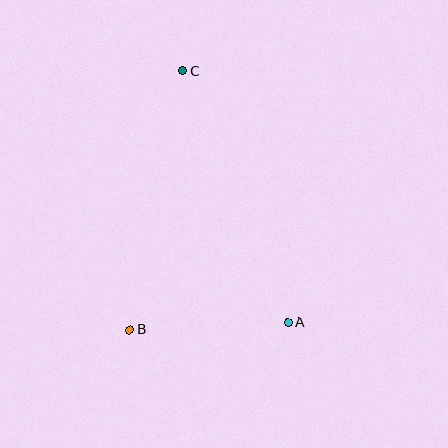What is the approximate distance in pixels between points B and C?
The distance between B and C is approximately 264 pixels.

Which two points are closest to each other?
Points A and B are closest to each other.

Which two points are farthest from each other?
Points A and C are farthest from each other.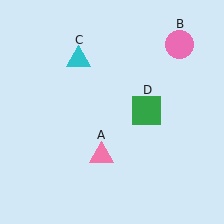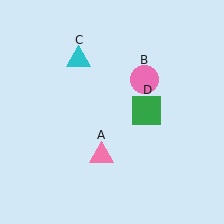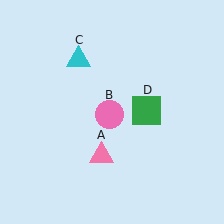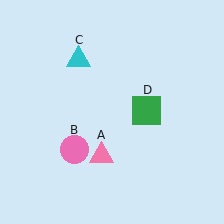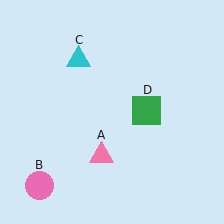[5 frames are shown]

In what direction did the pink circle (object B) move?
The pink circle (object B) moved down and to the left.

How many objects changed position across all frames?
1 object changed position: pink circle (object B).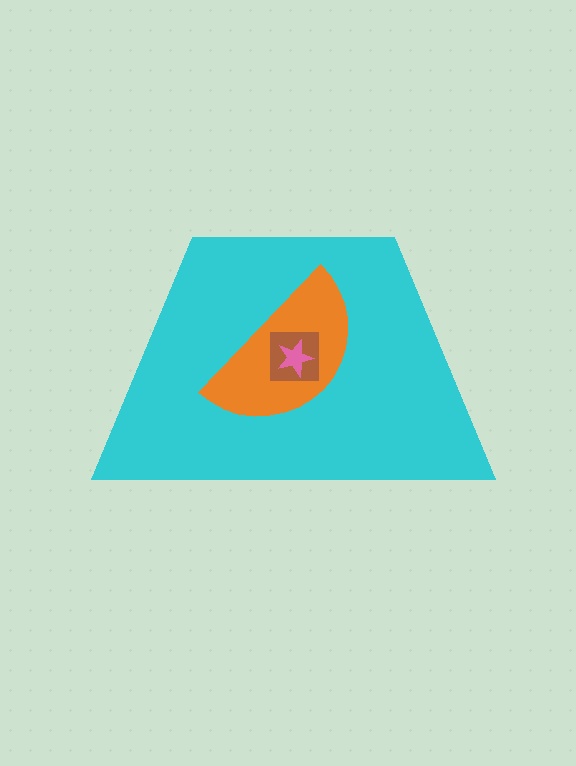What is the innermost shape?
The pink star.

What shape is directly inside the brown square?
The pink star.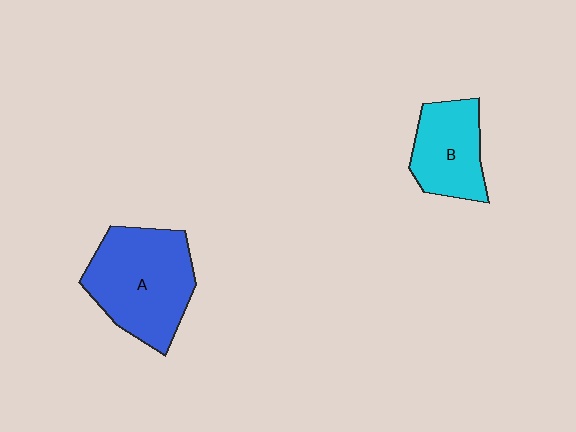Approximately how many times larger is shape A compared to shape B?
Approximately 1.6 times.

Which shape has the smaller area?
Shape B (cyan).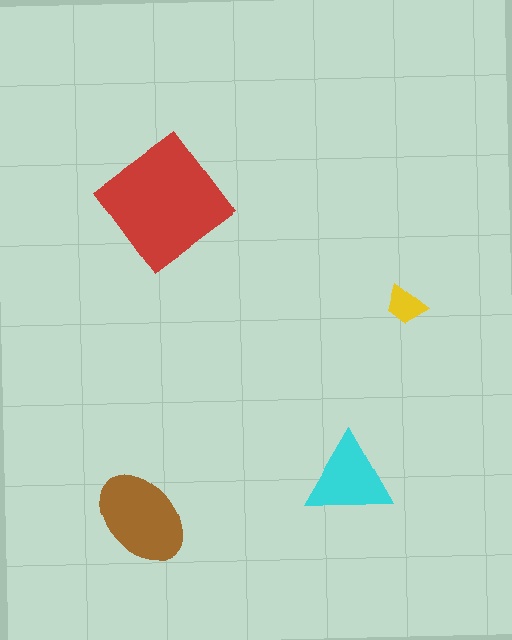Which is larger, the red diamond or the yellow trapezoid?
The red diamond.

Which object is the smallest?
The yellow trapezoid.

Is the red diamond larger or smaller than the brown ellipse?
Larger.